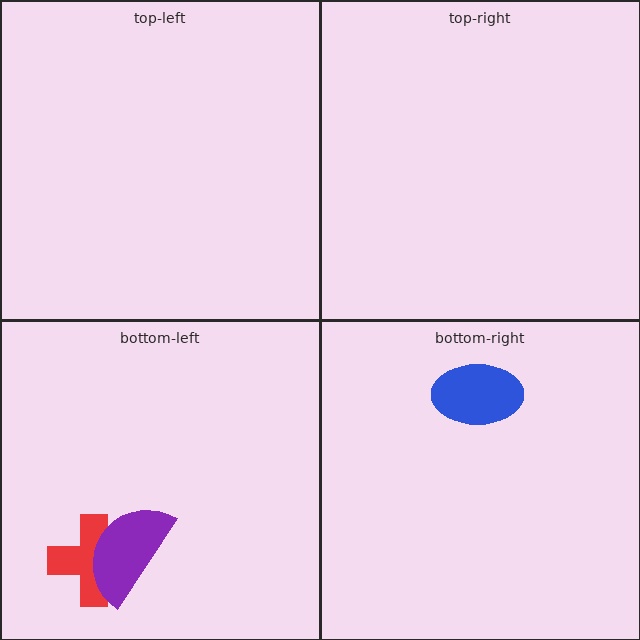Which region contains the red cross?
The bottom-left region.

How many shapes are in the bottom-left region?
2.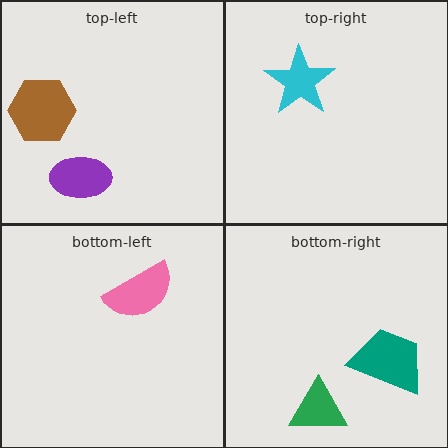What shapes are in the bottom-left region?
The pink semicircle.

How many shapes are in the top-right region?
1.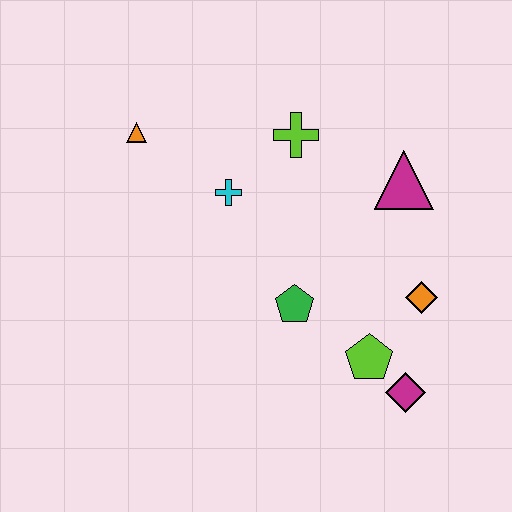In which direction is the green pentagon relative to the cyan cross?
The green pentagon is below the cyan cross.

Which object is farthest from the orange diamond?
The orange triangle is farthest from the orange diamond.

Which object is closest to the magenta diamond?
The lime pentagon is closest to the magenta diamond.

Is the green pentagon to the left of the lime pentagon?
Yes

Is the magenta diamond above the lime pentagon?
No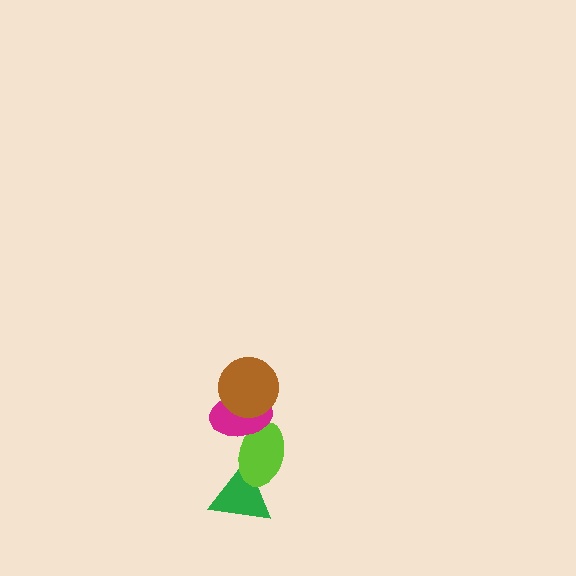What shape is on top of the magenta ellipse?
The brown circle is on top of the magenta ellipse.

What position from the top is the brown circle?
The brown circle is 1st from the top.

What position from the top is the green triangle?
The green triangle is 4th from the top.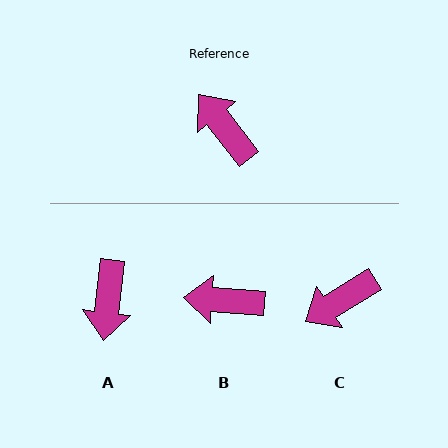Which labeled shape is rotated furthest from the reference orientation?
A, about 135 degrees away.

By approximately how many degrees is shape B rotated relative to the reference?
Approximately 48 degrees counter-clockwise.